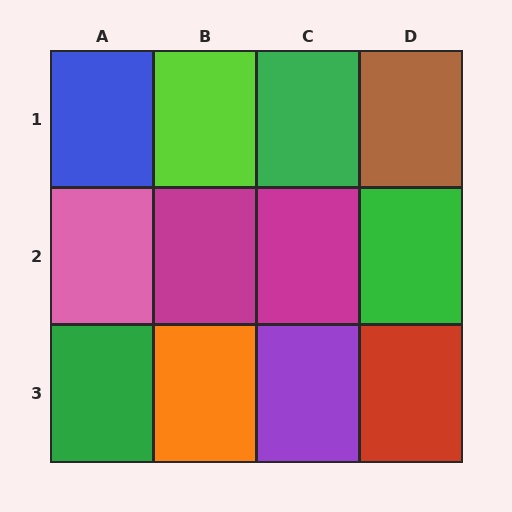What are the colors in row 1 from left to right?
Blue, lime, green, brown.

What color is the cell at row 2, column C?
Magenta.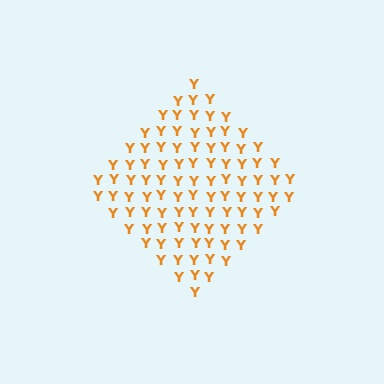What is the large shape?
The large shape is a diamond.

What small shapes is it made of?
It is made of small letter Y's.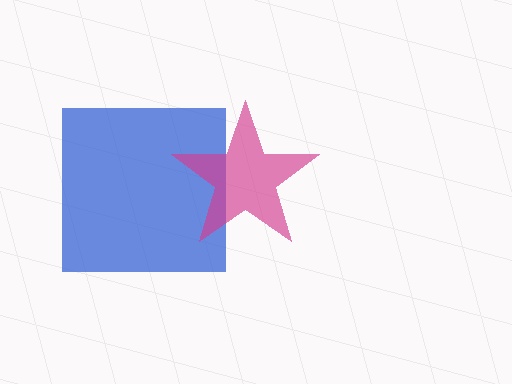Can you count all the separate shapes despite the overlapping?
Yes, there are 2 separate shapes.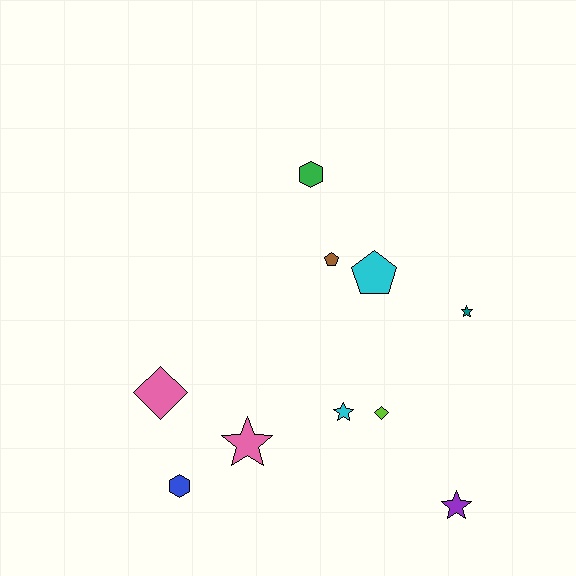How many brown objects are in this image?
There is 1 brown object.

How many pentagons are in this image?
There are 2 pentagons.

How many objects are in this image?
There are 10 objects.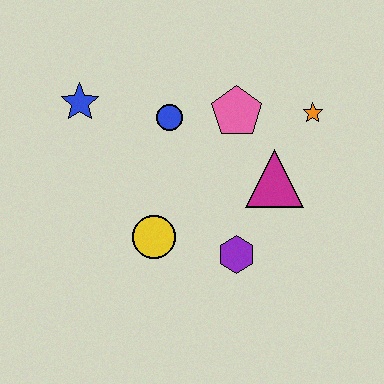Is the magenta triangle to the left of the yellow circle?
No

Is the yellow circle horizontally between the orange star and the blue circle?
No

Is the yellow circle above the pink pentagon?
No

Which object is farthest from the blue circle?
The purple hexagon is farthest from the blue circle.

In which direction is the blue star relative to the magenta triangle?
The blue star is to the left of the magenta triangle.